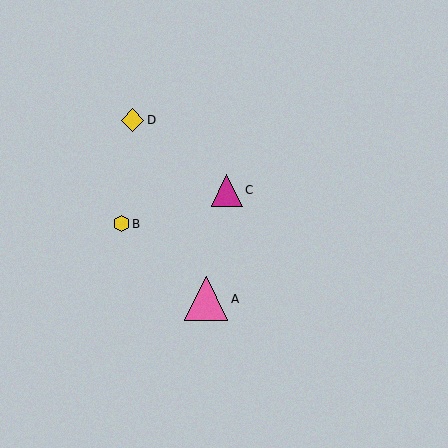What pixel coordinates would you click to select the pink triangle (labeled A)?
Click at (206, 299) to select the pink triangle A.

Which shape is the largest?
The pink triangle (labeled A) is the largest.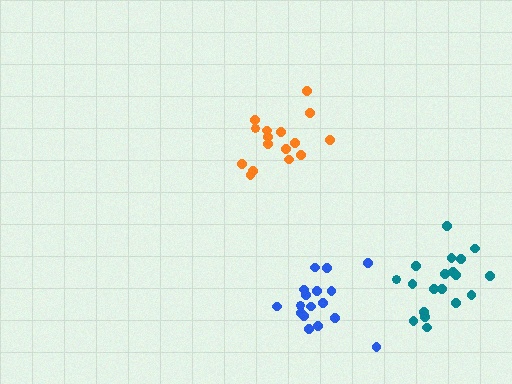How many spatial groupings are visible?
There are 3 spatial groupings.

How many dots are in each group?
Group 1: 17 dots, Group 2: 16 dots, Group 3: 19 dots (52 total).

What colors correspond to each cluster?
The clusters are colored: blue, orange, teal.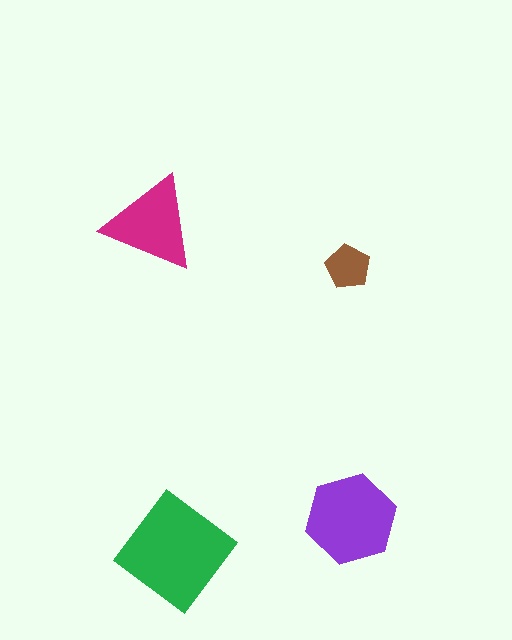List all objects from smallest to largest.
The brown pentagon, the magenta triangle, the purple hexagon, the green diamond.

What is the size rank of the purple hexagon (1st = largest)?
2nd.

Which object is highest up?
The magenta triangle is topmost.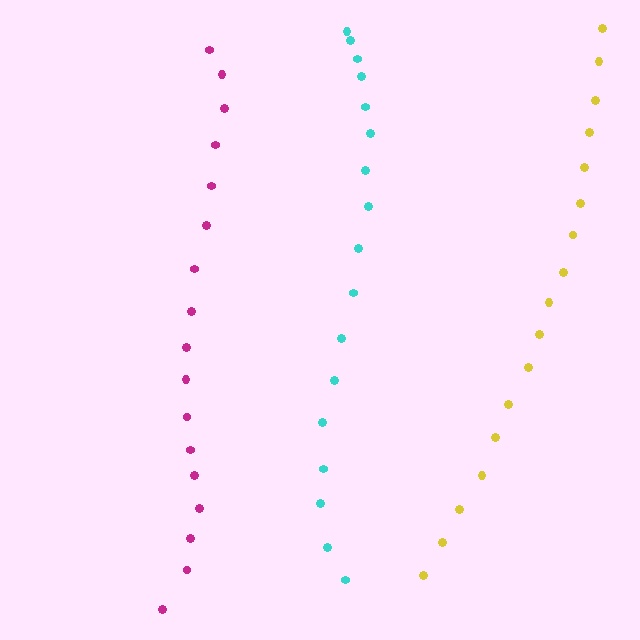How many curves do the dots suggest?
There are 3 distinct paths.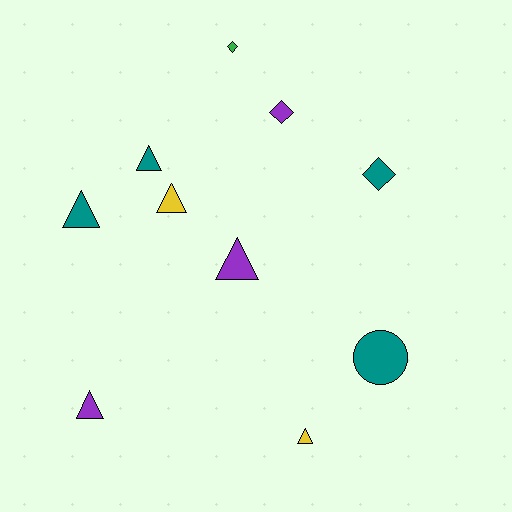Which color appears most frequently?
Teal, with 4 objects.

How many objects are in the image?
There are 10 objects.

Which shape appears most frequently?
Triangle, with 6 objects.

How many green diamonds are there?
There is 1 green diamond.